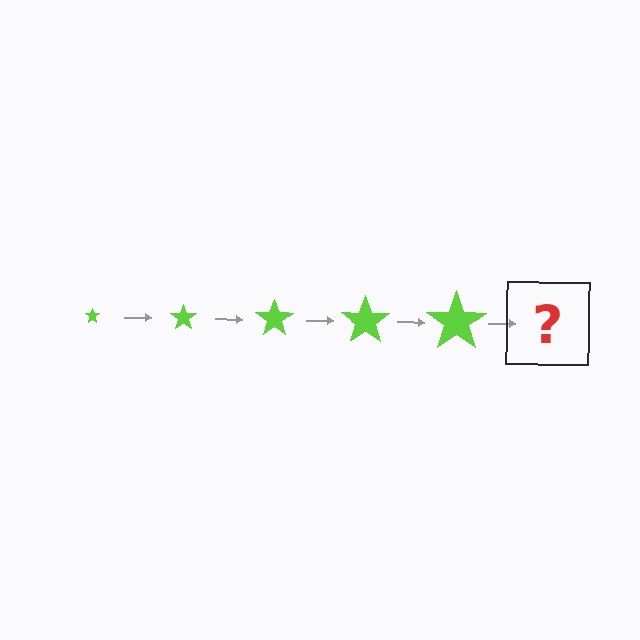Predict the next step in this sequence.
The next step is a lime star, larger than the previous one.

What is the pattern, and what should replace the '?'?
The pattern is that the star gets progressively larger each step. The '?' should be a lime star, larger than the previous one.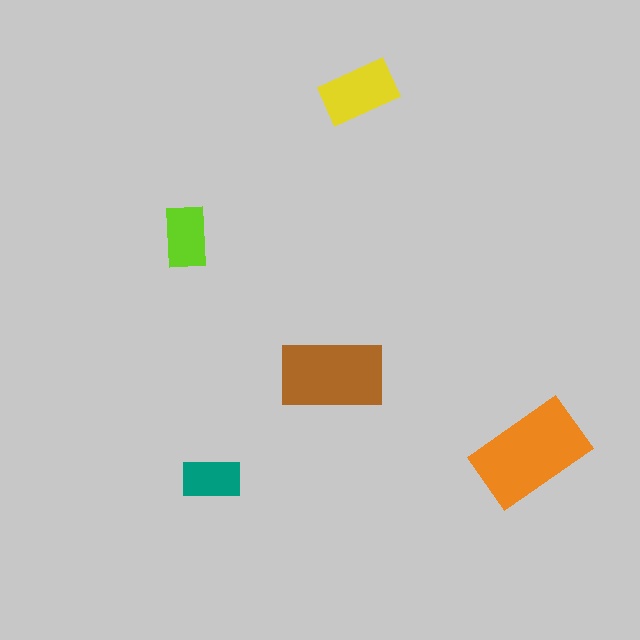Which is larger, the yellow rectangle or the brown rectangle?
The brown one.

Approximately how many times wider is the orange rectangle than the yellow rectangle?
About 1.5 times wider.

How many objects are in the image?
There are 5 objects in the image.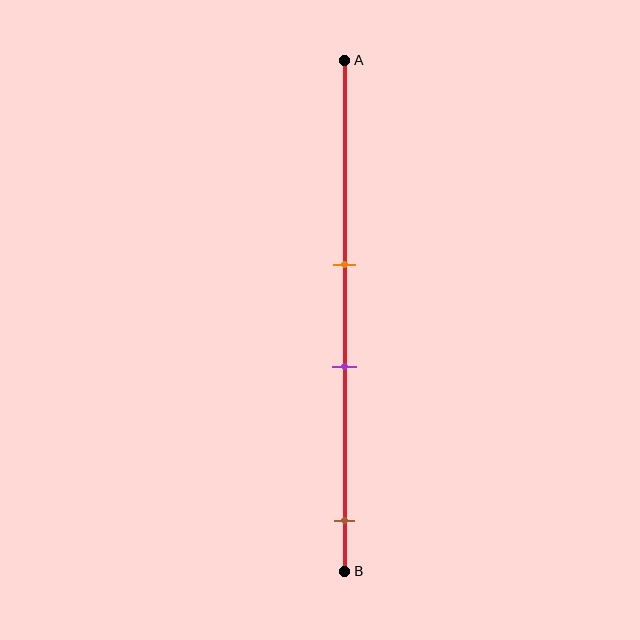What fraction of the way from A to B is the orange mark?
The orange mark is approximately 40% (0.4) of the way from A to B.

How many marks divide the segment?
There are 3 marks dividing the segment.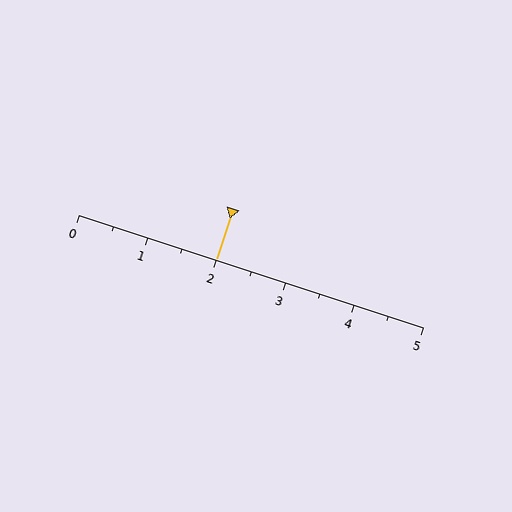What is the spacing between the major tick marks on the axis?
The major ticks are spaced 1 apart.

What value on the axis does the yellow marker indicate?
The marker indicates approximately 2.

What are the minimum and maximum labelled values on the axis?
The axis runs from 0 to 5.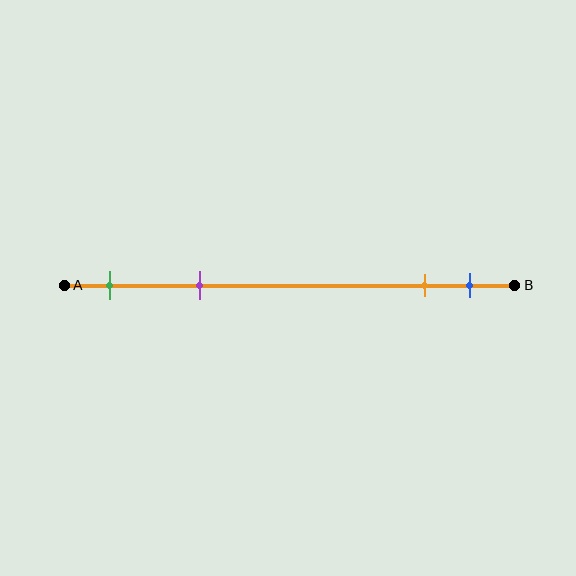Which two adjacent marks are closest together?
The orange and blue marks are the closest adjacent pair.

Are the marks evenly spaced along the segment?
No, the marks are not evenly spaced.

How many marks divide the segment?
There are 4 marks dividing the segment.